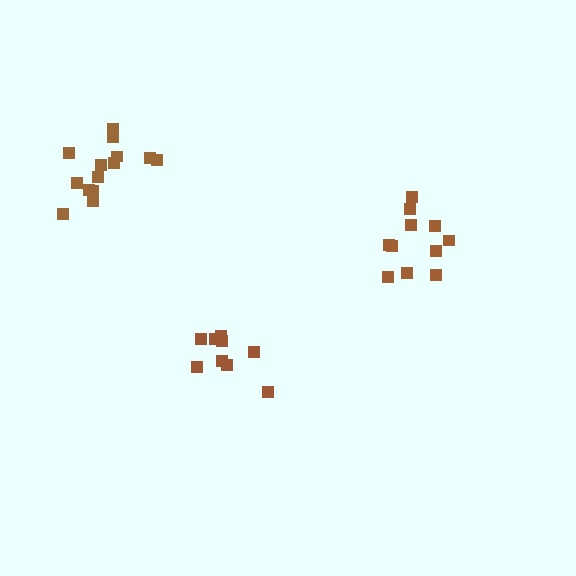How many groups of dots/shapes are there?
There are 3 groups.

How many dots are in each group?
Group 1: 11 dots, Group 2: 9 dots, Group 3: 14 dots (34 total).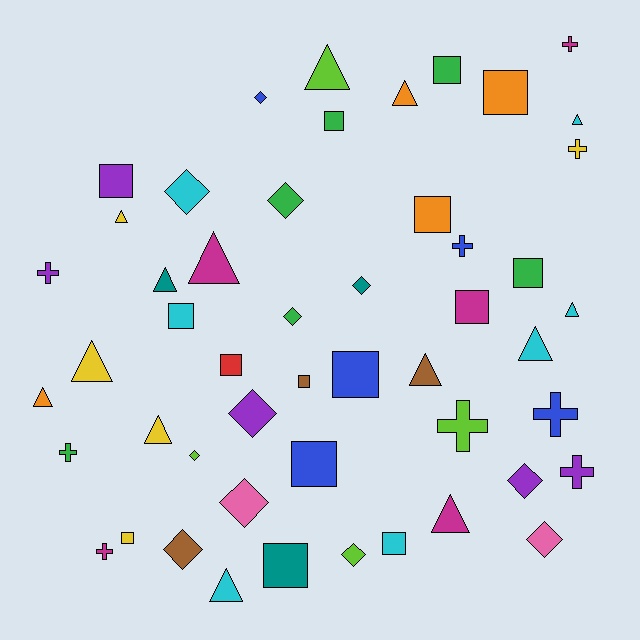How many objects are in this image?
There are 50 objects.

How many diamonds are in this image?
There are 12 diamonds.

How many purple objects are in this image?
There are 5 purple objects.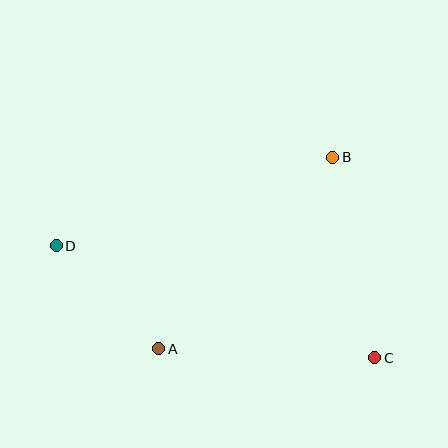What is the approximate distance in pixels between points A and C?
The distance between A and C is approximately 216 pixels.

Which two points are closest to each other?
Points A and D are closest to each other.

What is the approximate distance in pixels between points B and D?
The distance between B and D is approximately 290 pixels.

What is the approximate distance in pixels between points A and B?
The distance between A and B is approximately 259 pixels.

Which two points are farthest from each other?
Points C and D are farthest from each other.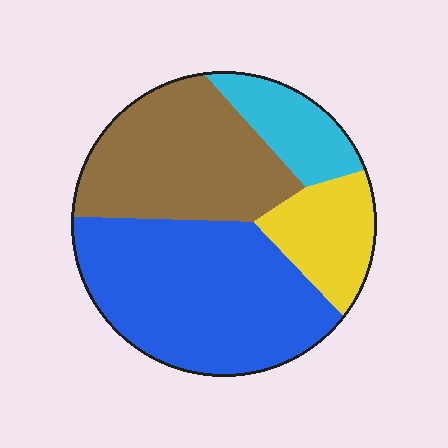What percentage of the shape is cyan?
Cyan covers around 10% of the shape.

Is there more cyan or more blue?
Blue.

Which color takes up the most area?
Blue, at roughly 45%.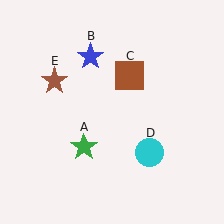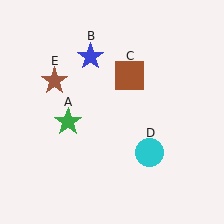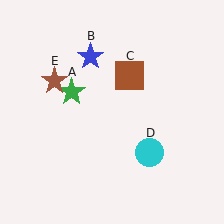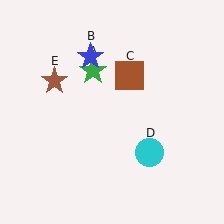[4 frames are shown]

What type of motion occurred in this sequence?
The green star (object A) rotated clockwise around the center of the scene.